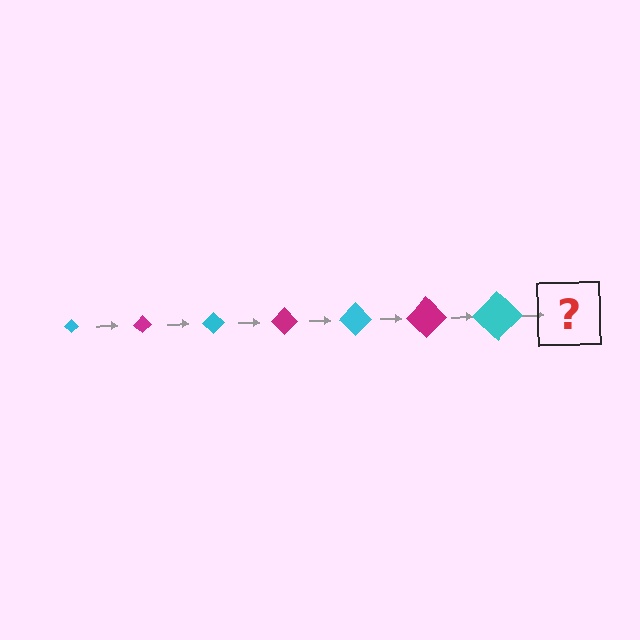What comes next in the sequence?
The next element should be a magenta diamond, larger than the previous one.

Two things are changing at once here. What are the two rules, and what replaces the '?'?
The two rules are that the diamond grows larger each step and the color cycles through cyan and magenta. The '?' should be a magenta diamond, larger than the previous one.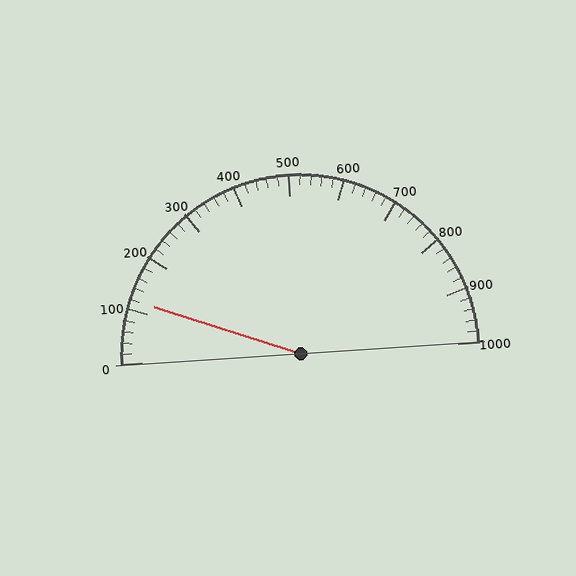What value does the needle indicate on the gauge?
The needle indicates approximately 120.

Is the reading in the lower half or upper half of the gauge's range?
The reading is in the lower half of the range (0 to 1000).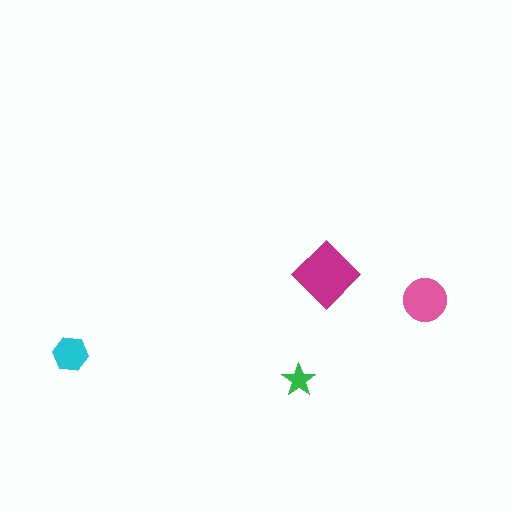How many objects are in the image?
There are 4 objects in the image.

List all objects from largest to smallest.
The magenta diamond, the pink circle, the cyan hexagon, the green star.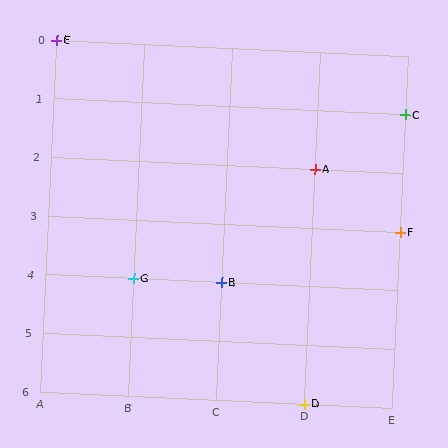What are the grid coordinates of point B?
Point B is at grid coordinates (C, 4).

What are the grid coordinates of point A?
Point A is at grid coordinates (D, 2).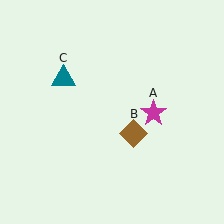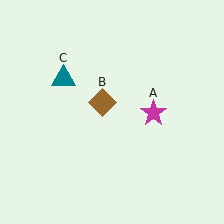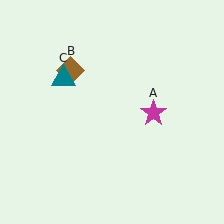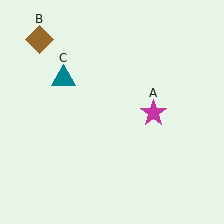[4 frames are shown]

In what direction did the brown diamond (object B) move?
The brown diamond (object B) moved up and to the left.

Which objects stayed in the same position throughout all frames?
Magenta star (object A) and teal triangle (object C) remained stationary.